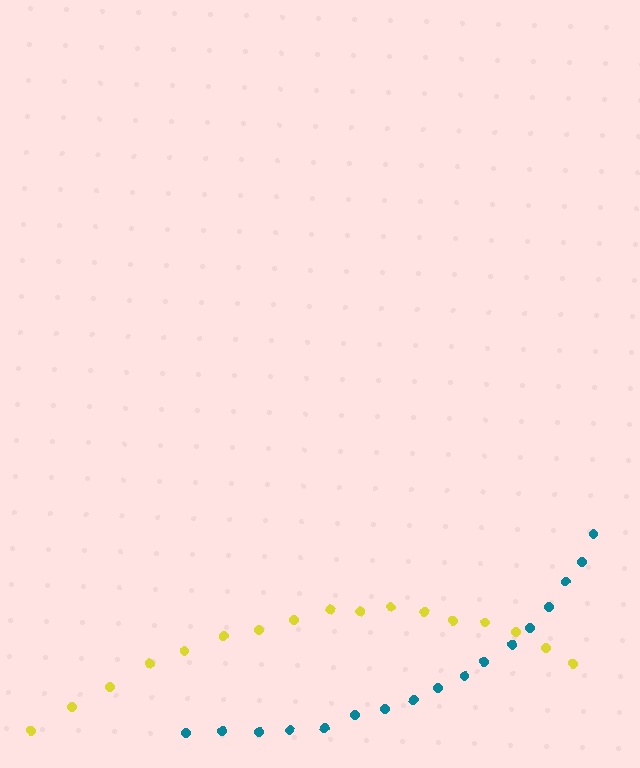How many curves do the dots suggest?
There are 2 distinct paths.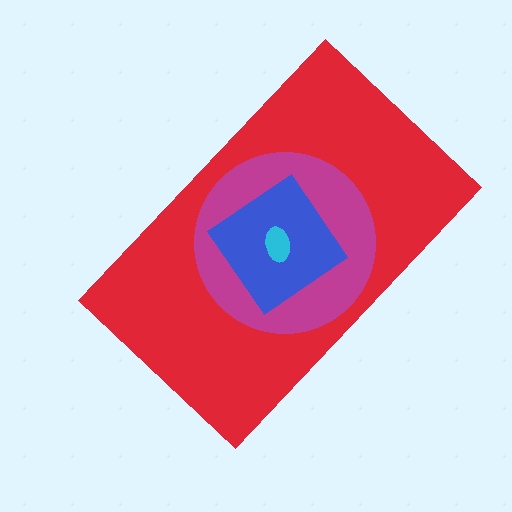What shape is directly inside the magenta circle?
The blue diamond.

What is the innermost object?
The cyan ellipse.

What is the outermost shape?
The red rectangle.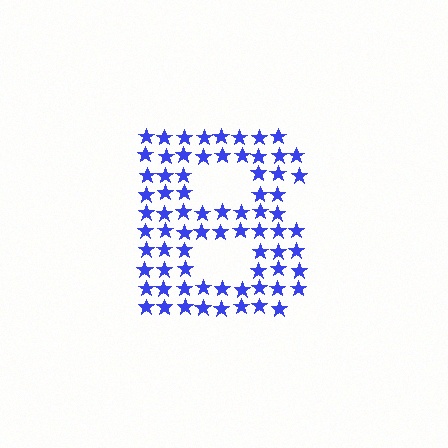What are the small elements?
The small elements are stars.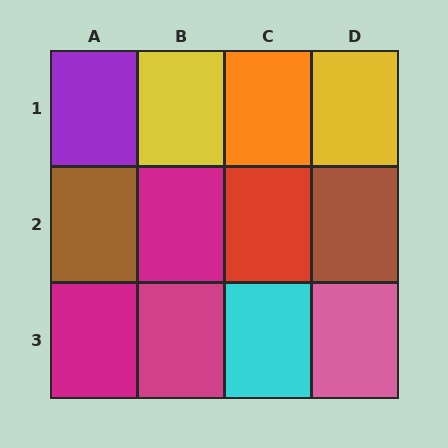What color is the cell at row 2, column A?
Brown.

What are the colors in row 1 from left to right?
Purple, yellow, orange, yellow.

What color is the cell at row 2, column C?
Red.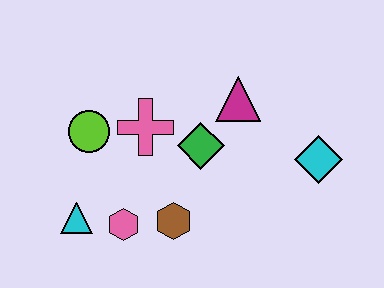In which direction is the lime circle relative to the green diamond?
The lime circle is to the left of the green diamond.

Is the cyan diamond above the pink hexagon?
Yes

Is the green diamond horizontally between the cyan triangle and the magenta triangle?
Yes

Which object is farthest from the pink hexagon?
The cyan diamond is farthest from the pink hexagon.